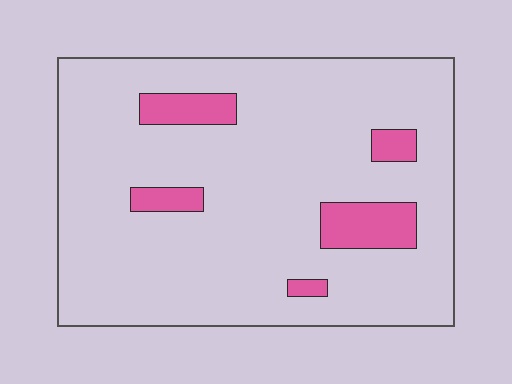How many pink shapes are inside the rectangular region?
5.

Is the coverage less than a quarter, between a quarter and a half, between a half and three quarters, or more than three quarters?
Less than a quarter.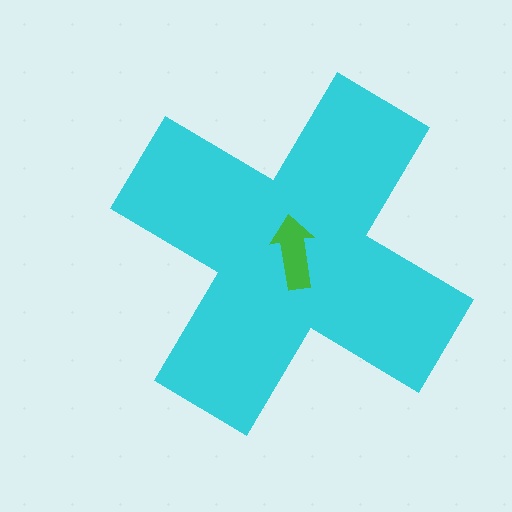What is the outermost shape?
The cyan cross.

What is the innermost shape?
The green arrow.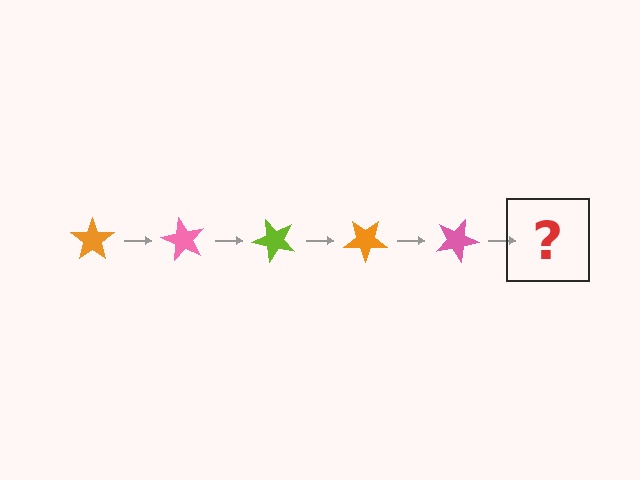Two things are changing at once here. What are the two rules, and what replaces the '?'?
The two rules are that it rotates 60 degrees each step and the color cycles through orange, pink, and lime. The '?' should be a lime star, rotated 300 degrees from the start.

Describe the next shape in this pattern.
It should be a lime star, rotated 300 degrees from the start.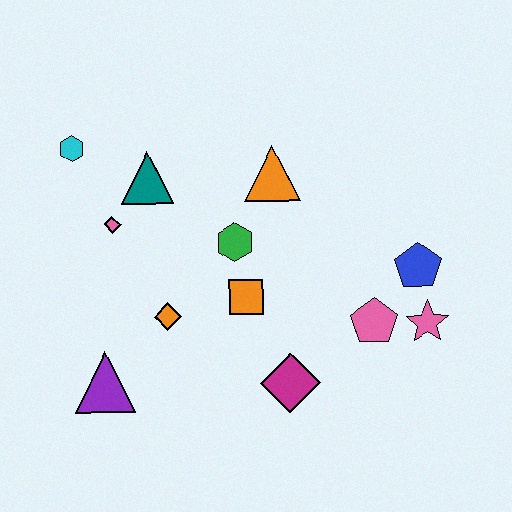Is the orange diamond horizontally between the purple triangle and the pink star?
Yes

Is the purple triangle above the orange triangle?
No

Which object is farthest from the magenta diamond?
The cyan hexagon is farthest from the magenta diamond.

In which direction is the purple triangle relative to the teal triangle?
The purple triangle is below the teal triangle.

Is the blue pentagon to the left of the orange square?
No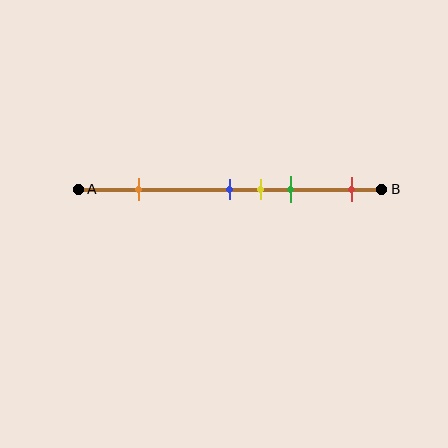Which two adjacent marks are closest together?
The blue and yellow marks are the closest adjacent pair.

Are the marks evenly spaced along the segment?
No, the marks are not evenly spaced.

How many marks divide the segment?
There are 5 marks dividing the segment.